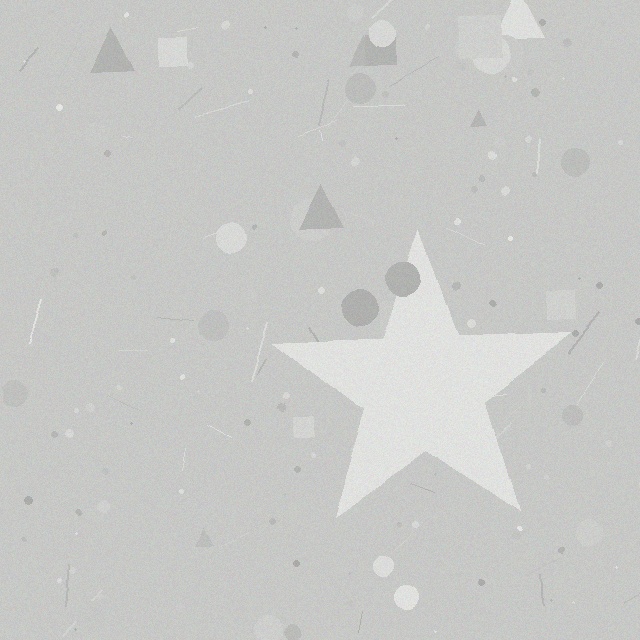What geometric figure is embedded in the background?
A star is embedded in the background.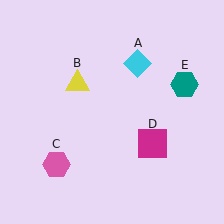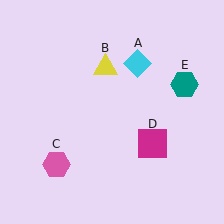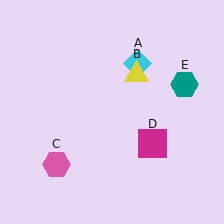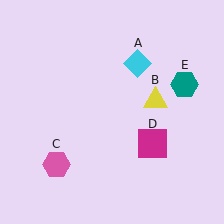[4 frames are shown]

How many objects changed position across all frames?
1 object changed position: yellow triangle (object B).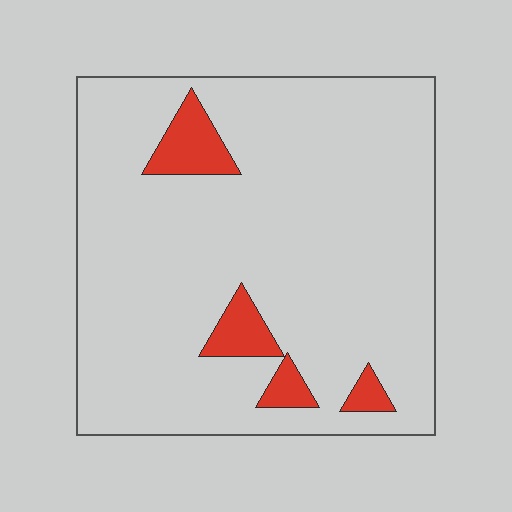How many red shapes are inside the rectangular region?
4.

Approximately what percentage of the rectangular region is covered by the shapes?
Approximately 10%.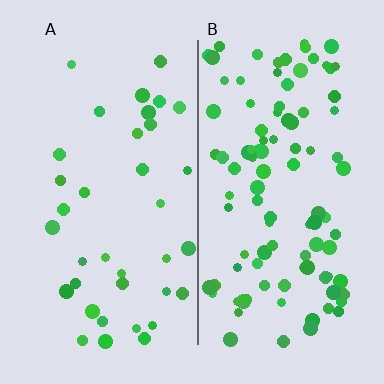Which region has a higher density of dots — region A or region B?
B (the right).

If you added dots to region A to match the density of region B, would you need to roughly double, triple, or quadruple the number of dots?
Approximately triple.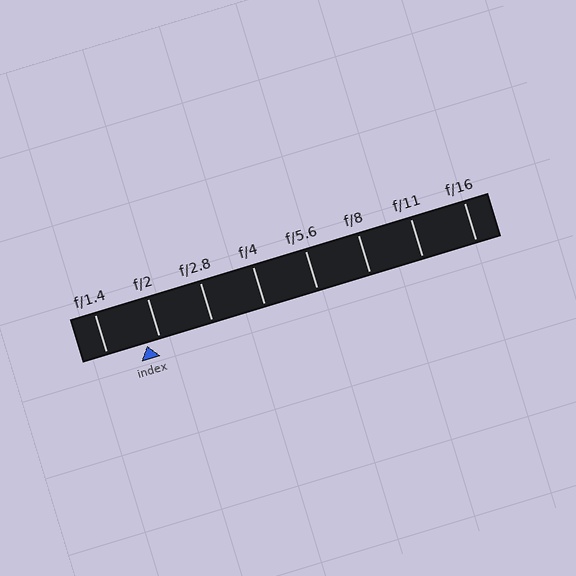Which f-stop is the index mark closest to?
The index mark is closest to f/2.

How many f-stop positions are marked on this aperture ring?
There are 8 f-stop positions marked.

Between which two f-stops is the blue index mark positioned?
The index mark is between f/1.4 and f/2.